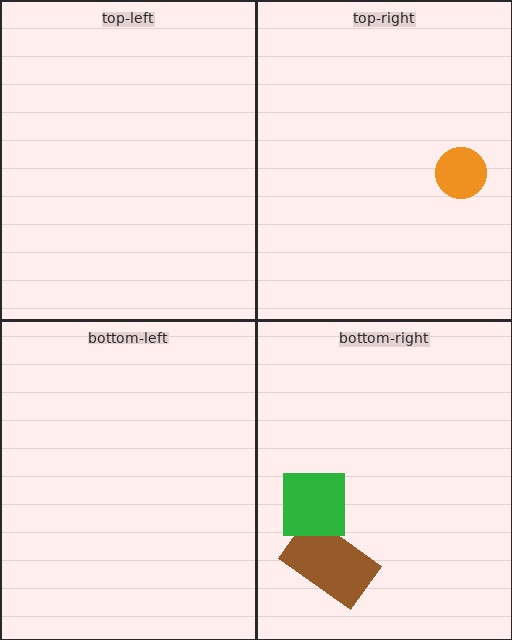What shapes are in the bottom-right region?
The brown rectangle, the green square.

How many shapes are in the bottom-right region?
2.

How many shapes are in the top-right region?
1.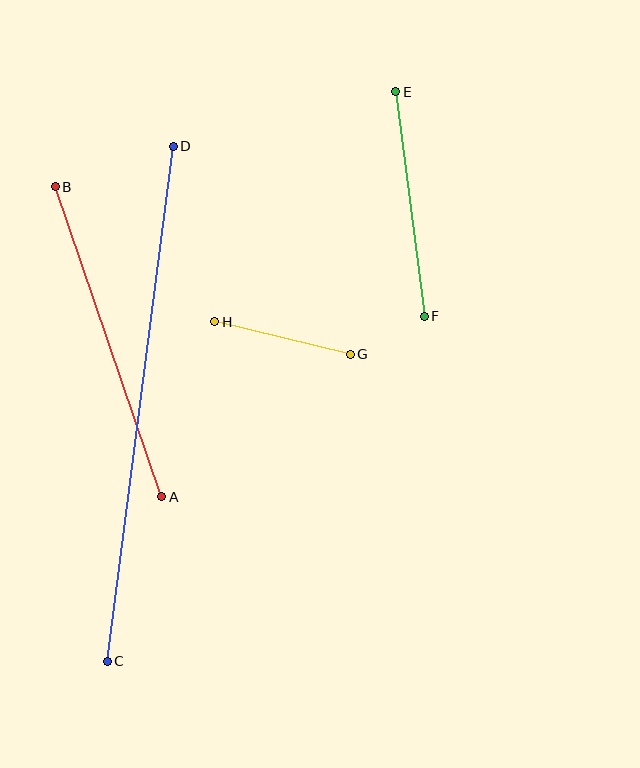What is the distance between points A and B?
The distance is approximately 328 pixels.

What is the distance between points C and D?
The distance is approximately 519 pixels.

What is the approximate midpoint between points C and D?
The midpoint is at approximately (140, 404) pixels.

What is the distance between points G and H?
The distance is approximately 139 pixels.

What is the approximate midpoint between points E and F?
The midpoint is at approximately (410, 204) pixels.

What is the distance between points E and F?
The distance is approximately 226 pixels.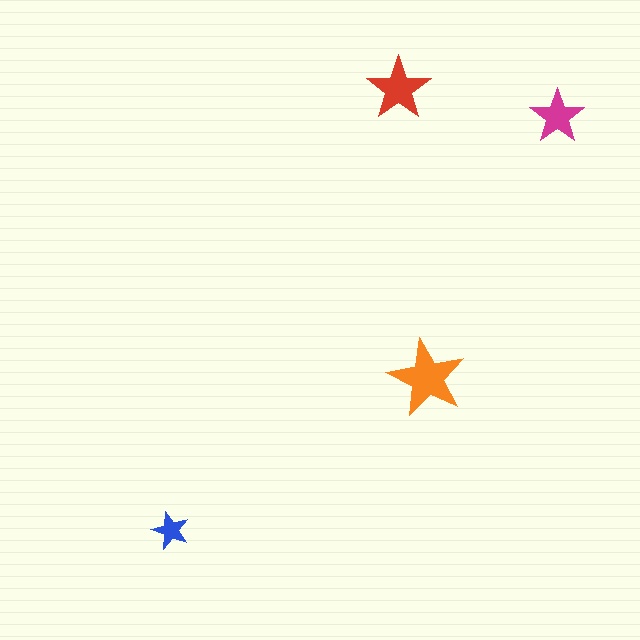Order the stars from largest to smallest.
the orange one, the red one, the magenta one, the blue one.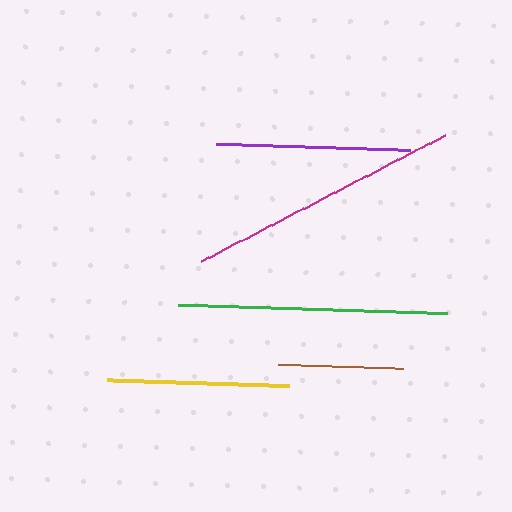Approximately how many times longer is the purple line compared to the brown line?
The purple line is approximately 1.5 times the length of the brown line.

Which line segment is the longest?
The magenta line is the longest at approximately 275 pixels.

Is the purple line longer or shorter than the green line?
The green line is longer than the purple line.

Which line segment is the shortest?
The brown line is the shortest at approximately 126 pixels.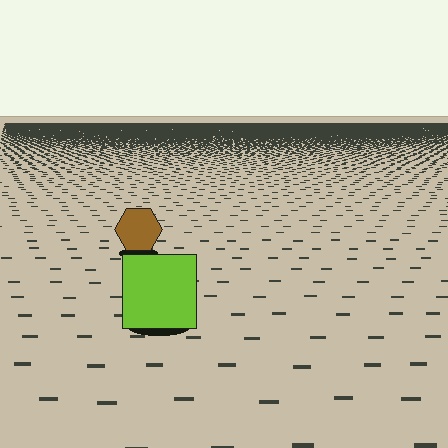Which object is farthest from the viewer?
The brown hexagon is farthest from the viewer. It appears smaller and the ground texture around it is denser.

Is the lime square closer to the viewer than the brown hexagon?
Yes. The lime square is closer — you can tell from the texture gradient: the ground texture is coarser near it.